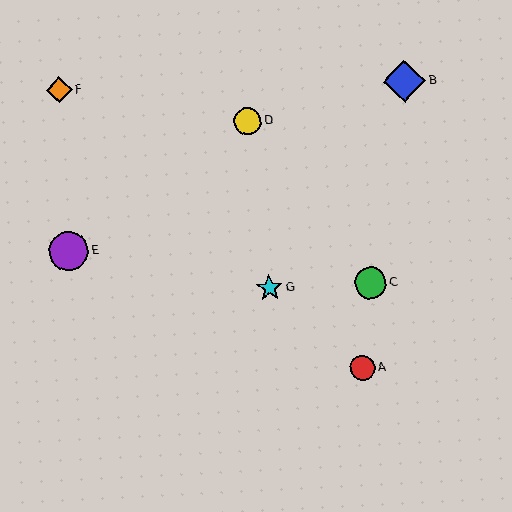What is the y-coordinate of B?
Object B is at y≈81.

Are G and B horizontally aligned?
No, G is at y≈288 and B is at y≈81.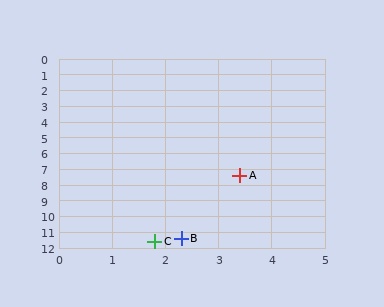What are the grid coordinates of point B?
Point B is at approximately (2.3, 11.4).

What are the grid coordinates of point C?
Point C is at approximately (1.8, 11.6).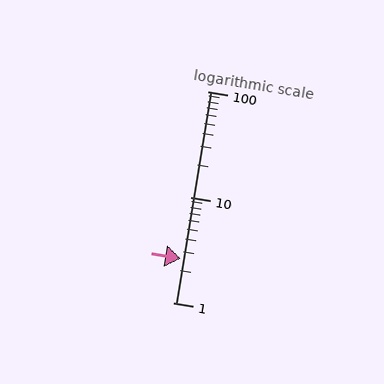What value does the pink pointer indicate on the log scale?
The pointer indicates approximately 2.6.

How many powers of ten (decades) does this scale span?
The scale spans 2 decades, from 1 to 100.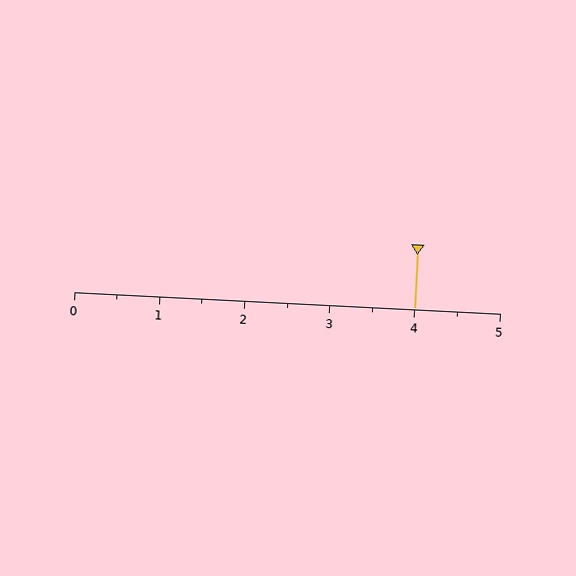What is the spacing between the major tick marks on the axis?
The major ticks are spaced 1 apart.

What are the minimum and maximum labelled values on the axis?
The axis runs from 0 to 5.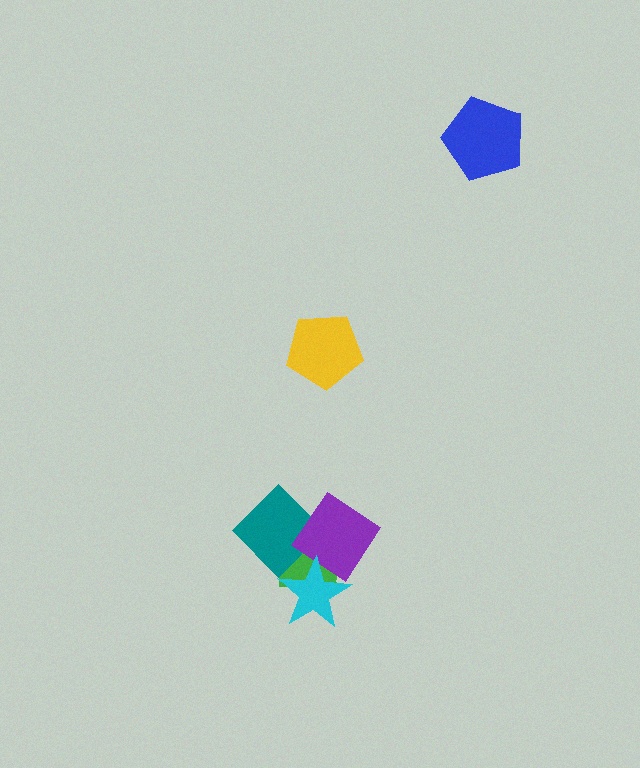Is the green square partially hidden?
Yes, it is partially covered by another shape.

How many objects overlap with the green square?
3 objects overlap with the green square.